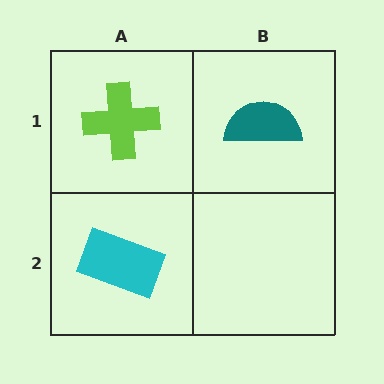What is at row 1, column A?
A lime cross.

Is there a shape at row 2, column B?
No, that cell is empty.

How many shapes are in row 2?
1 shape.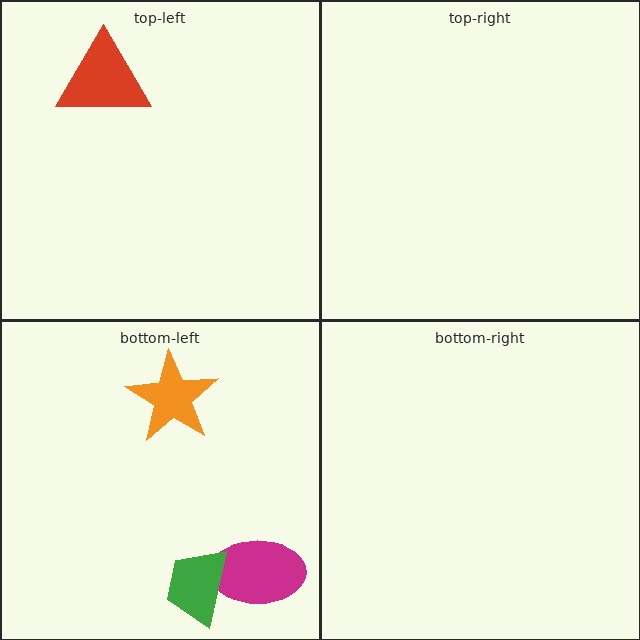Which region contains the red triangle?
The top-left region.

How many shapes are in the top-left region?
1.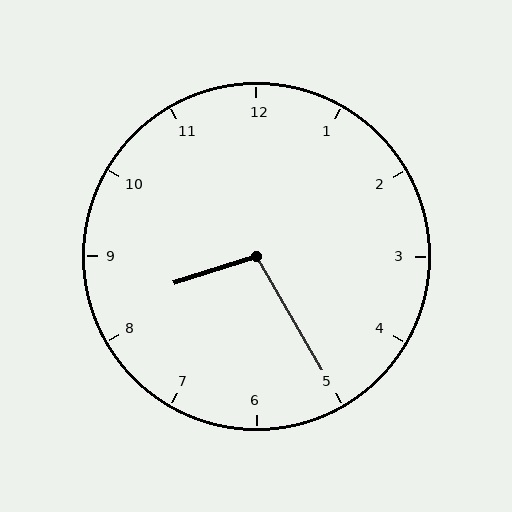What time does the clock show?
8:25.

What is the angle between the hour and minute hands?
Approximately 102 degrees.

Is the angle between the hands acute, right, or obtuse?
It is obtuse.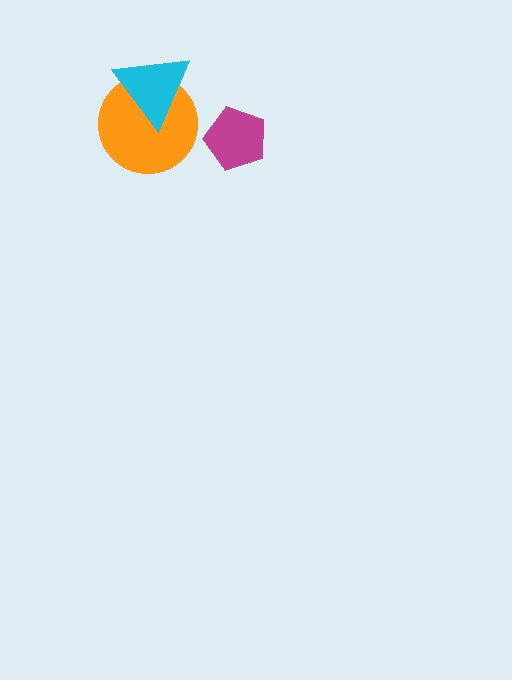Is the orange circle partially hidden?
Yes, it is partially covered by another shape.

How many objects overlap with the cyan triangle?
1 object overlaps with the cyan triangle.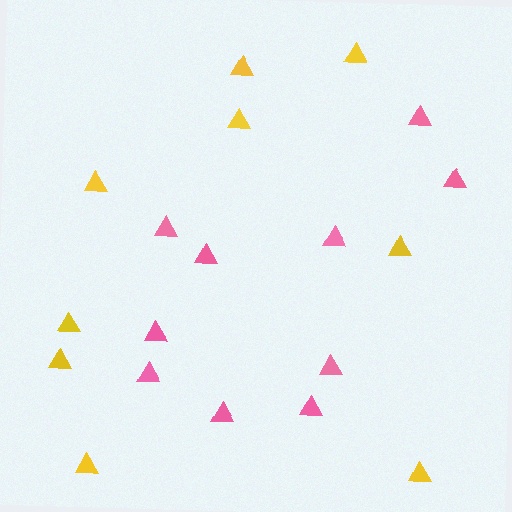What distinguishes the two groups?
There are 2 groups: one group of pink triangles (10) and one group of yellow triangles (9).